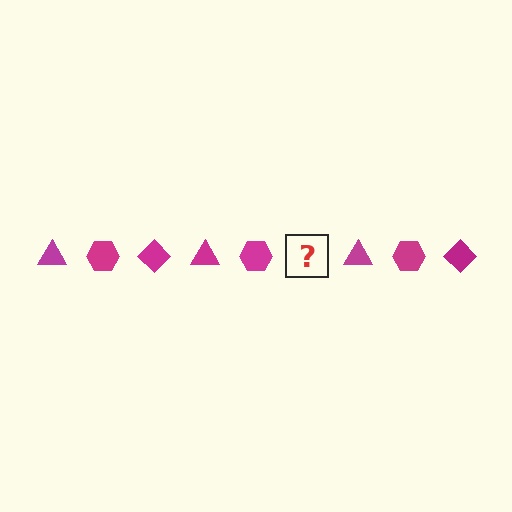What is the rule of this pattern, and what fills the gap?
The rule is that the pattern cycles through triangle, hexagon, diamond shapes in magenta. The gap should be filled with a magenta diamond.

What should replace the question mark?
The question mark should be replaced with a magenta diamond.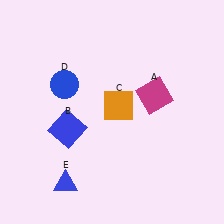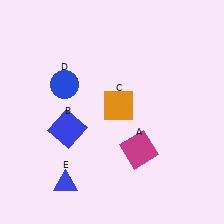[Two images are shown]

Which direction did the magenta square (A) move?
The magenta square (A) moved down.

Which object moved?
The magenta square (A) moved down.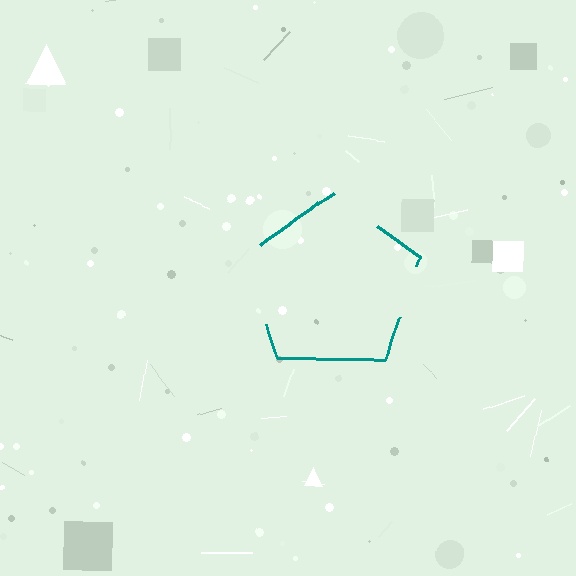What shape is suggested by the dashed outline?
The dashed outline suggests a pentagon.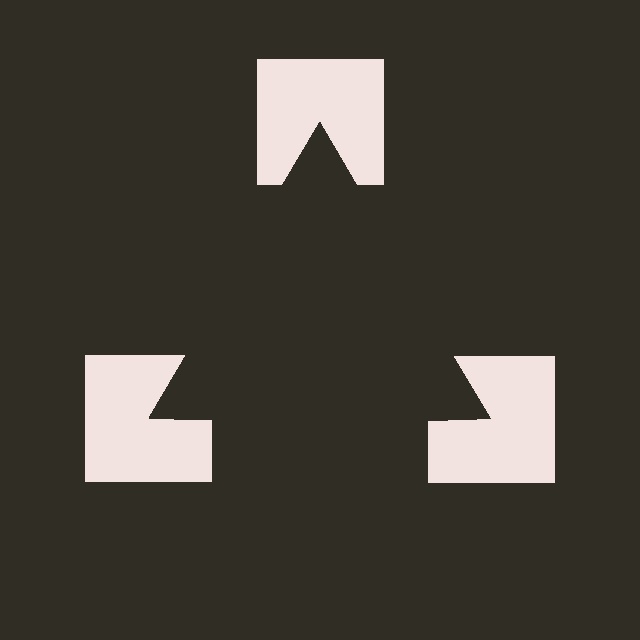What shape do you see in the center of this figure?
An illusory triangle — its edges are inferred from the aligned wedge cuts in the notched squares, not physically drawn.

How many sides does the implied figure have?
3 sides.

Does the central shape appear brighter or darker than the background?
It typically appears slightly darker than the background, even though no actual brightness change is drawn.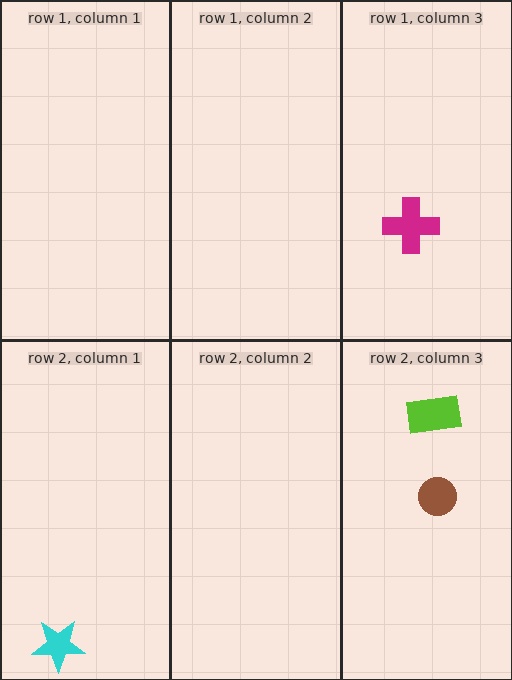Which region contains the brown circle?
The row 2, column 3 region.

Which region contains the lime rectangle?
The row 2, column 3 region.